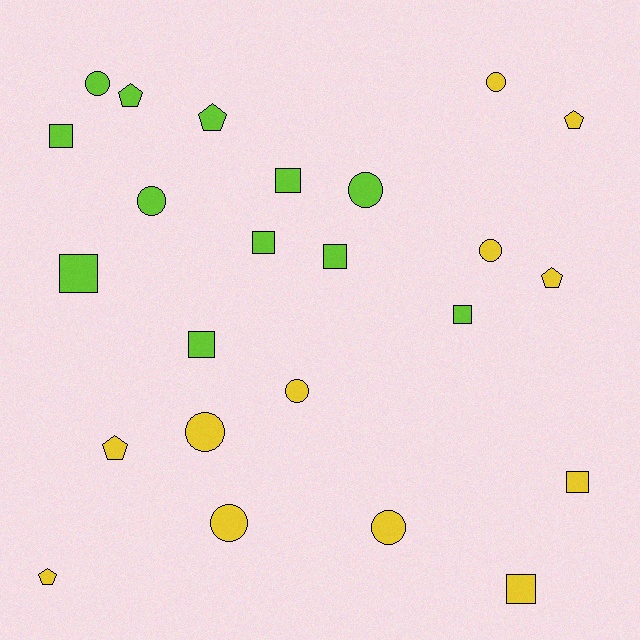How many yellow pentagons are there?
There are 4 yellow pentagons.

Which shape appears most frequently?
Square, with 9 objects.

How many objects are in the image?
There are 24 objects.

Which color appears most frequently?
Lime, with 12 objects.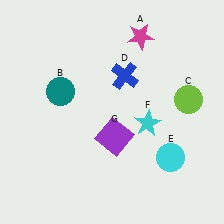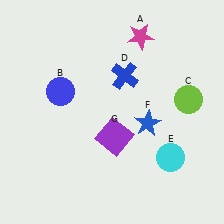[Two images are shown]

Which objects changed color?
B changed from teal to blue. F changed from cyan to blue.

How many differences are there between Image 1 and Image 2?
There are 2 differences between the two images.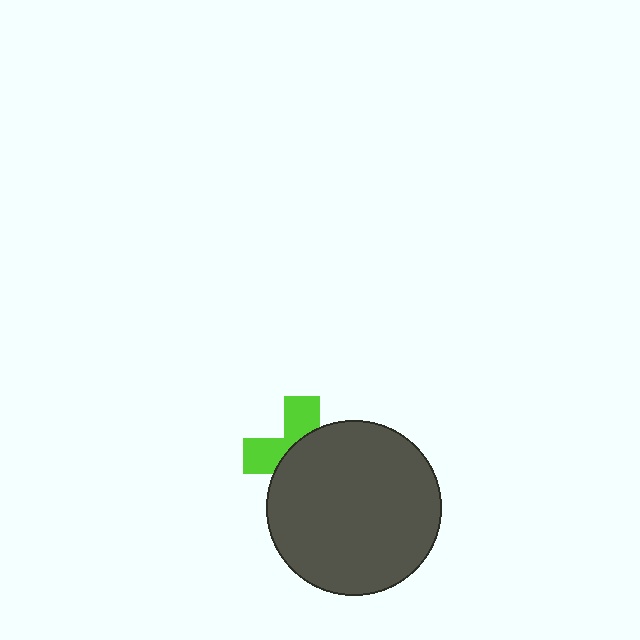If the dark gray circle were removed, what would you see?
You would see the complete lime cross.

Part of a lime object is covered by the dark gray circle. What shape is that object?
It is a cross.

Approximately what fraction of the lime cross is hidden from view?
Roughly 60% of the lime cross is hidden behind the dark gray circle.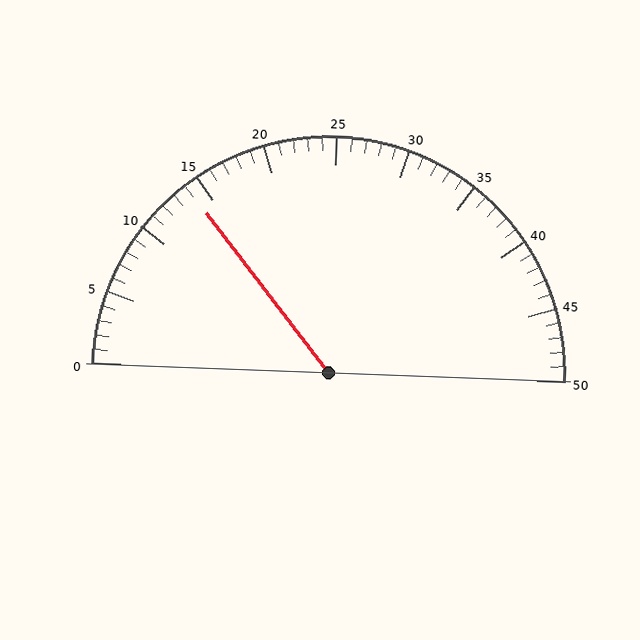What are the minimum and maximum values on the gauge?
The gauge ranges from 0 to 50.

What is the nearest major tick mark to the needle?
The nearest major tick mark is 15.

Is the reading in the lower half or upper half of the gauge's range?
The reading is in the lower half of the range (0 to 50).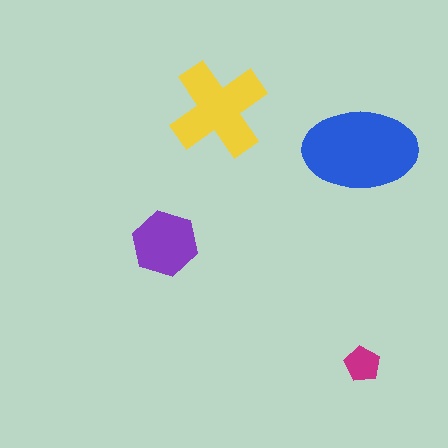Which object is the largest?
The blue ellipse.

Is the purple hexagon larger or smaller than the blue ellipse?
Smaller.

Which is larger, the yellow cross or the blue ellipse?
The blue ellipse.